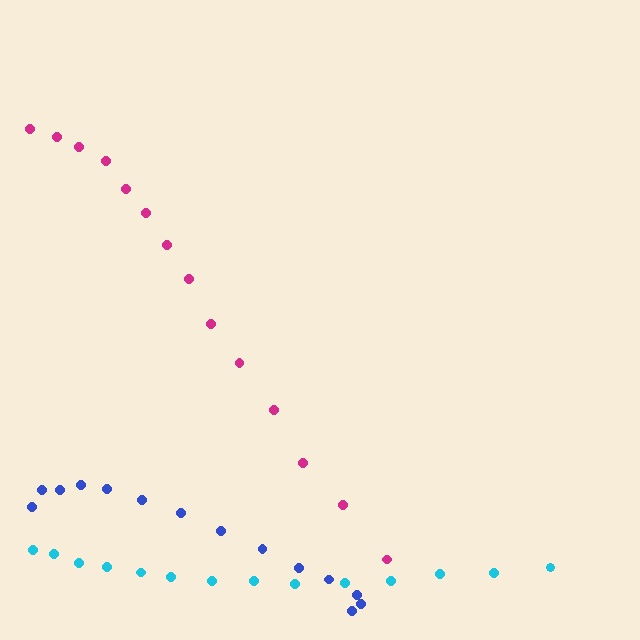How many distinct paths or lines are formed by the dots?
There are 3 distinct paths.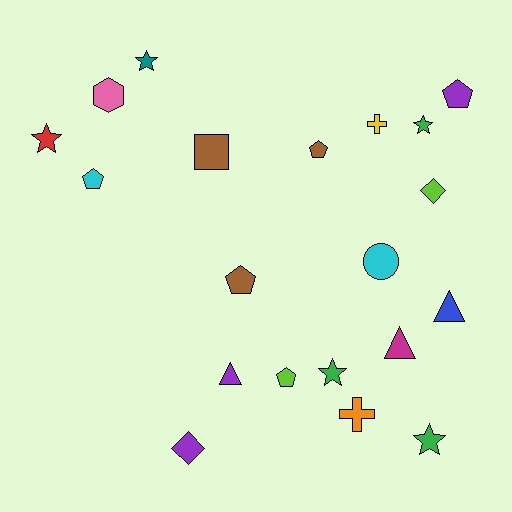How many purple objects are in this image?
There are 3 purple objects.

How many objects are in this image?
There are 20 objects.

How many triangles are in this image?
There are 3 triangles.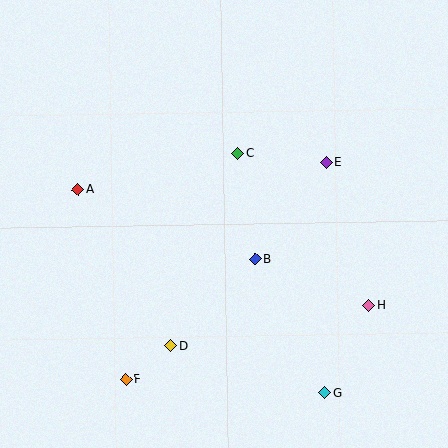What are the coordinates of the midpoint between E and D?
The midpoint between E and D is at (248, 254).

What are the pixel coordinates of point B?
Point B is at (255, 259).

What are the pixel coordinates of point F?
Point F is at (126, 379).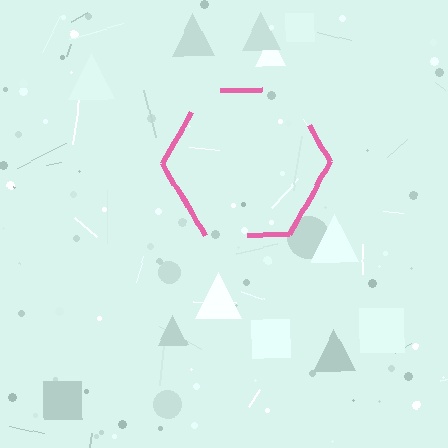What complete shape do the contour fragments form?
The contour fragments form a hexagon.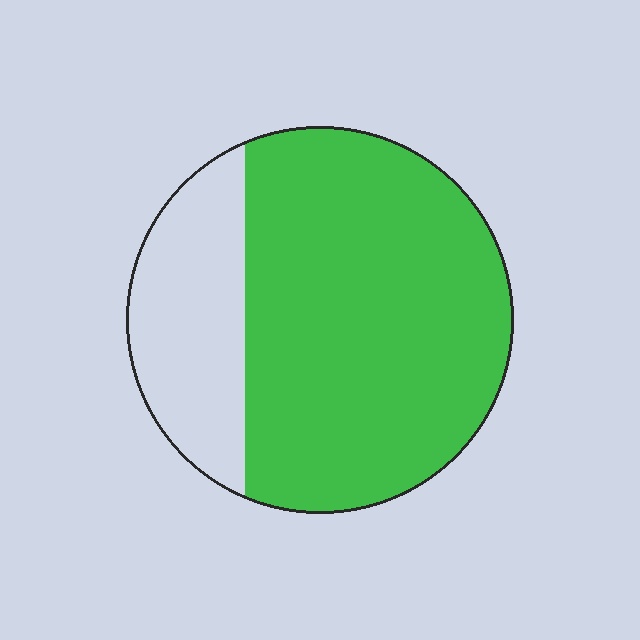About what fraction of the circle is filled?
About three quarters (3/4).